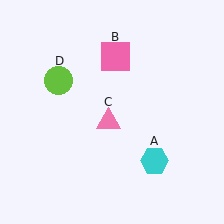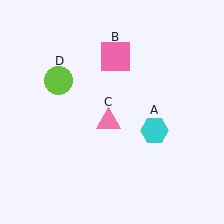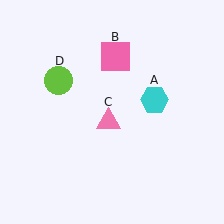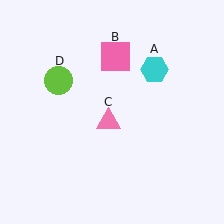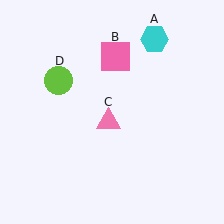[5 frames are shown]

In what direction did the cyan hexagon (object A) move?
The cyan hexagon (object A) moved up.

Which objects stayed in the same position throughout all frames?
Pink square (object B) and pink triangle (object C) and lime circle (object D) remained stationary.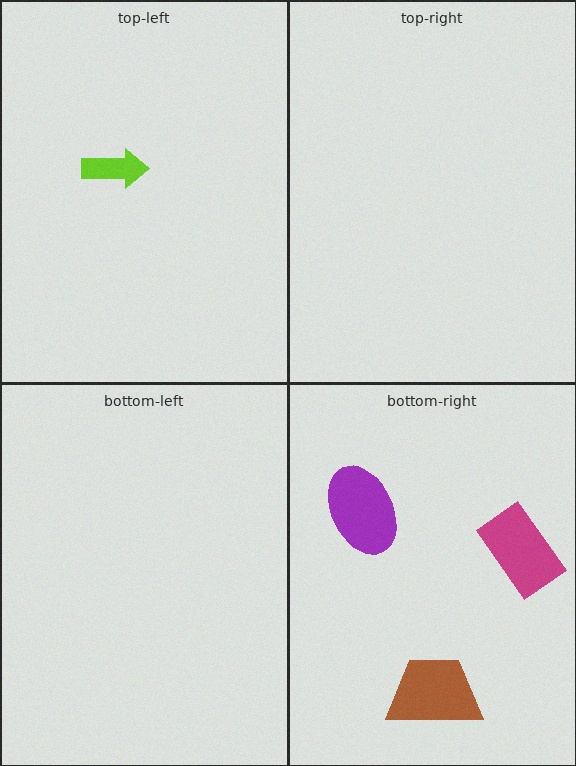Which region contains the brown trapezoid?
The bottom-right region.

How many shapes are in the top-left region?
1.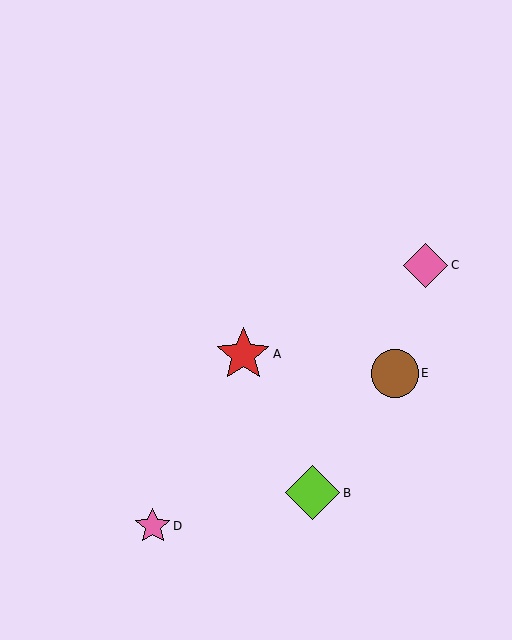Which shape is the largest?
The lime diamond (labeled B) is the largest.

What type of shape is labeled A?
Shape A is a red star.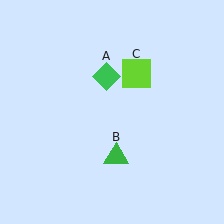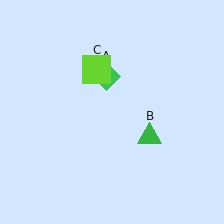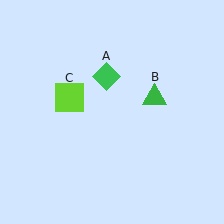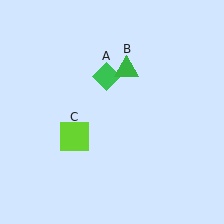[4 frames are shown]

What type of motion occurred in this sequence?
The green triangle (object B), lime square (object C) rotated counterclockwise around the center of the scene.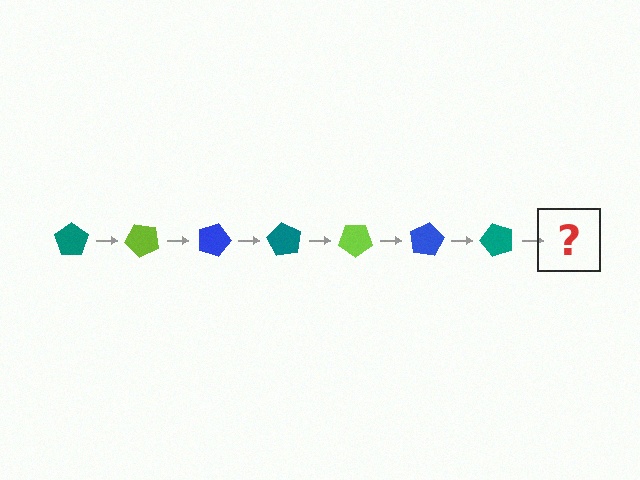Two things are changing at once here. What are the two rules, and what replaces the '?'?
The two rules are that it rotates 45 degrees each step and the color cycles through teal, lime, and blue. The '?' should be a lime pentagon, rotated 315 degrees from the start.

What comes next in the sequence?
The next element should be a lime pentagon, rotated 315 degrees from the start.